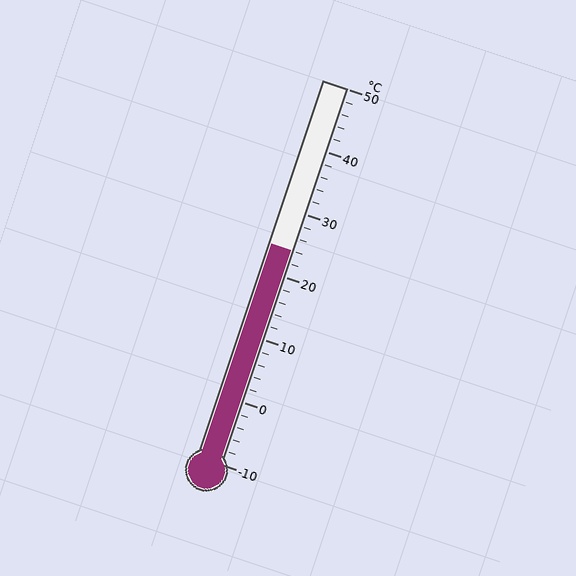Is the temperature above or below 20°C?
The temperature is above 20°C.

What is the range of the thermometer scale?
The thermometer scale ranges from -10°C to 50°C.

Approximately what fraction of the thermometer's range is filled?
The thermometer is filled to approximately 55% of its range.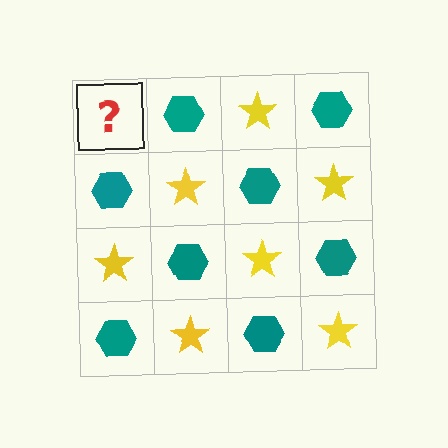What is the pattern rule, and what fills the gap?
The rule is that it alternates yellow star and teal hexagon in a checkerboard pattern. The gap should be filled with a yellow star.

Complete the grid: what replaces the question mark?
The question mark should be replaced with a yellow star.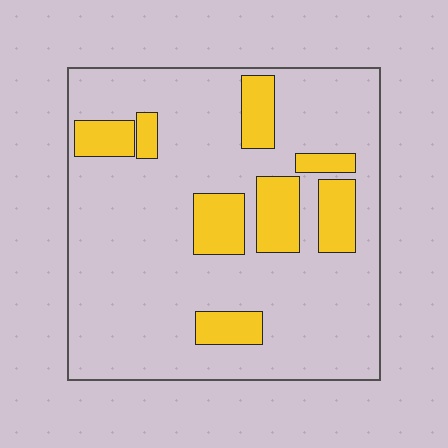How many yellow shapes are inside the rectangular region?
8.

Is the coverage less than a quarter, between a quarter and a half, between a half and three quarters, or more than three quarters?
Less than a quarter.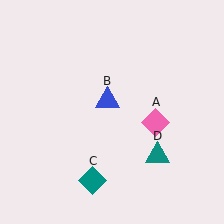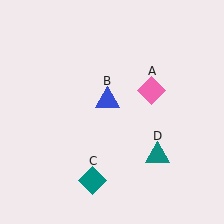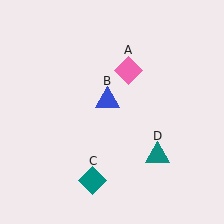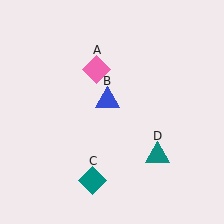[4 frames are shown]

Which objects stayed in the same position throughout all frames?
Blue triangle (object B) and teal diamond (object C) and teal triangle (object D) remained stationary.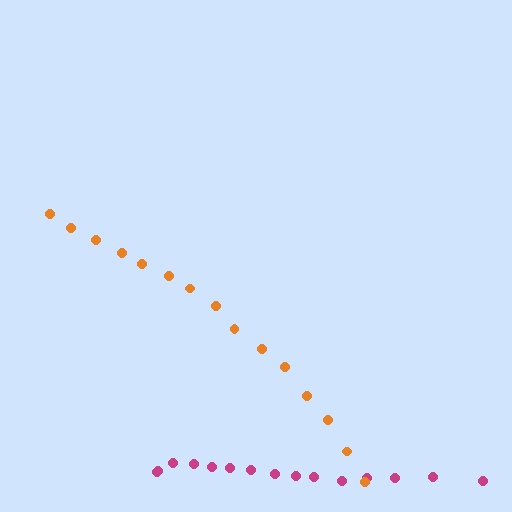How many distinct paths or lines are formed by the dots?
There are 2 distinct paths.